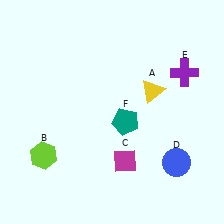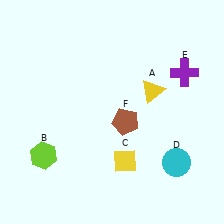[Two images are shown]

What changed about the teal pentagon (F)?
In Image 1, F is teal. In Image 2, it changed to brown.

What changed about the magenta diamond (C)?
In Image 1, C is magenta. In Image 2, it changed to yellow.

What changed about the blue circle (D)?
In Image 1, D is blue. In Image 2, it changed to cyan.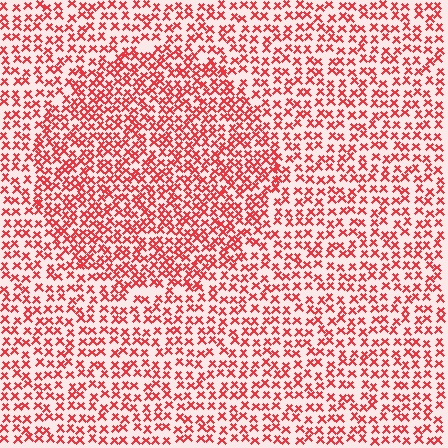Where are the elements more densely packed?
The elements are more densely packed inside the circle boundary.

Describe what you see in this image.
The image contains small red elements arranged at two different densities. A circle-shaped region is visible where the elements are more densely packed than the surrounding area.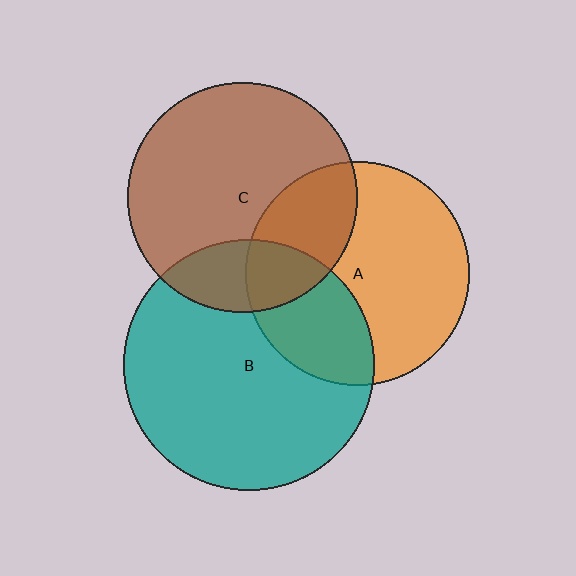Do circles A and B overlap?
Yes.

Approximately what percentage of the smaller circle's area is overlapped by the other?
Approximately 30%.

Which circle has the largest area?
Circle B (teal).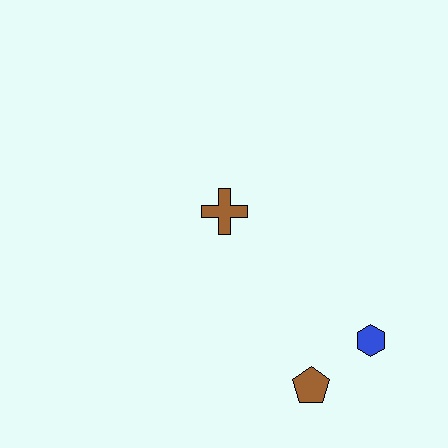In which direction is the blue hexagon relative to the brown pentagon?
The blue hexagon is to the right of the brown pentagon.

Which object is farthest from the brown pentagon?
The brown cross is farthest from the brown pentagon.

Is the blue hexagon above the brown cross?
No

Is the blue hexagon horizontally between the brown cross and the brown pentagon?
No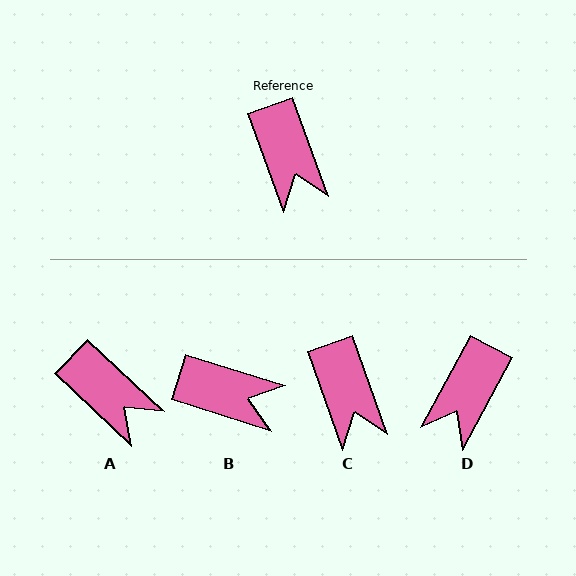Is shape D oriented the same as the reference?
No, it is off by about 48 degrees.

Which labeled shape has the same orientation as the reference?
C.